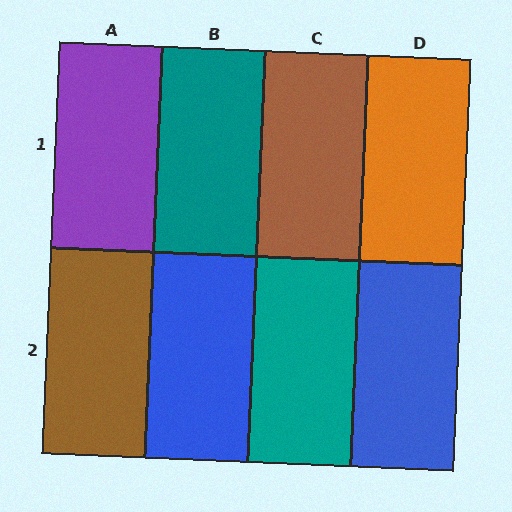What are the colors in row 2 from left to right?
Brown, blue, teal, blue.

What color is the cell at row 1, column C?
Brown.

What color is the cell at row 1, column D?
Orange.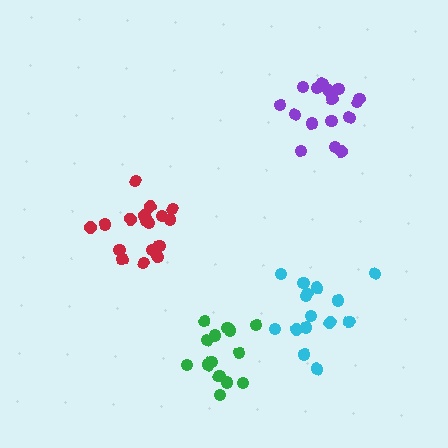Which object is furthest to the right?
The purple cluster is rightmost.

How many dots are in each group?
Group 1: 18 dots, Group 2: 15 dots, Group 3: 14 dots, Group 4: 16 dots (63 total).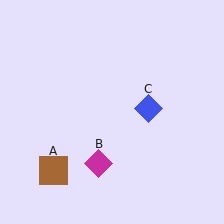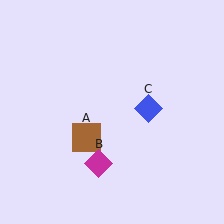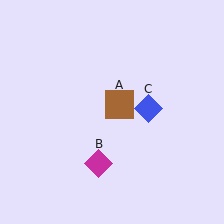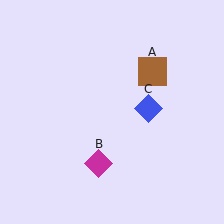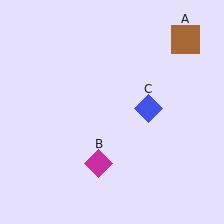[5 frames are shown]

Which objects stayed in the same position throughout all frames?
Magenta diamond (object B) and blue diamond (object C) remained stationary.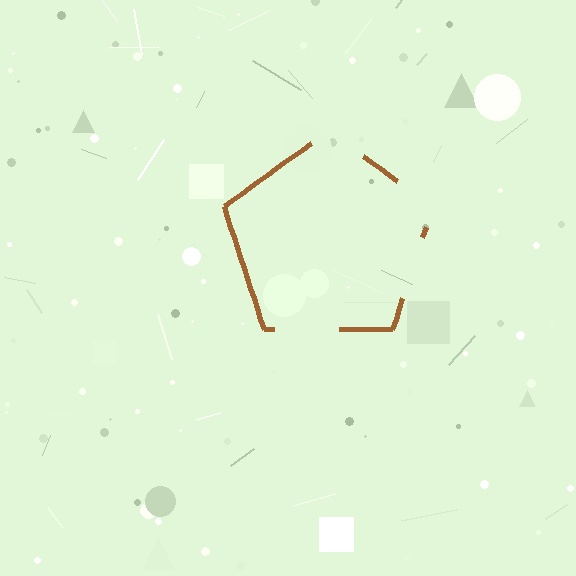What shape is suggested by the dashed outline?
The dashed outline suggests a pentagon.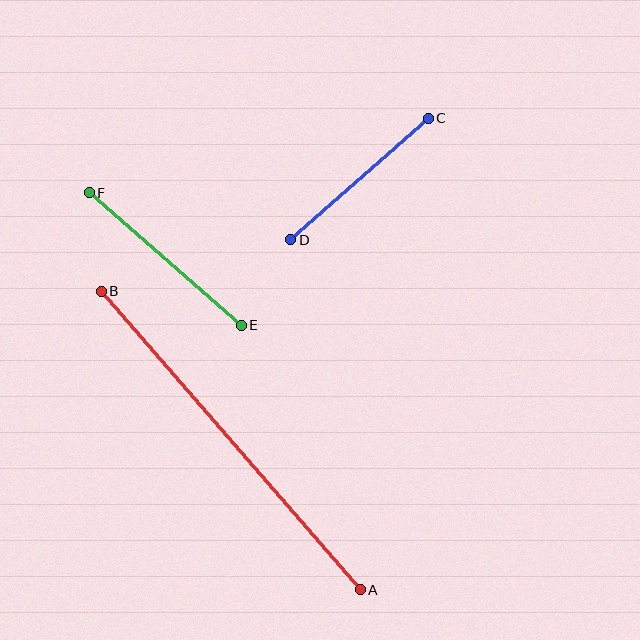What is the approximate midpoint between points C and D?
The midpoint is at approximately (360, 179) pixels.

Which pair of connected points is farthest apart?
Points A and B are farthest apart.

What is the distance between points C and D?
The distance is approximately 183 pixels.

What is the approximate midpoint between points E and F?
The midpoint is at approximately (165, 259) pixels.